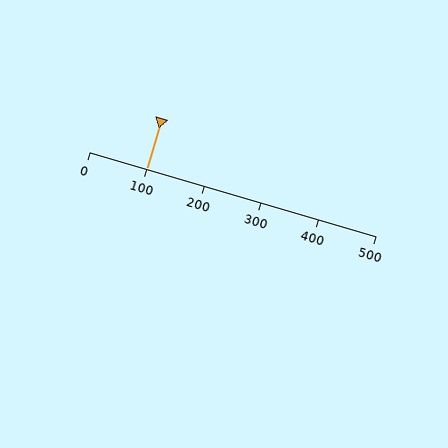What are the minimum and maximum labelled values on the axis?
The axis runs from 0 to 500.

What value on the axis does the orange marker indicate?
The marker indicates approximately 100.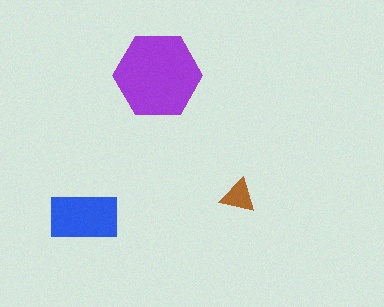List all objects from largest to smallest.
The purple hexagon, the blue rectangle, the brown triangle.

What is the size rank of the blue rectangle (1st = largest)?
2nd.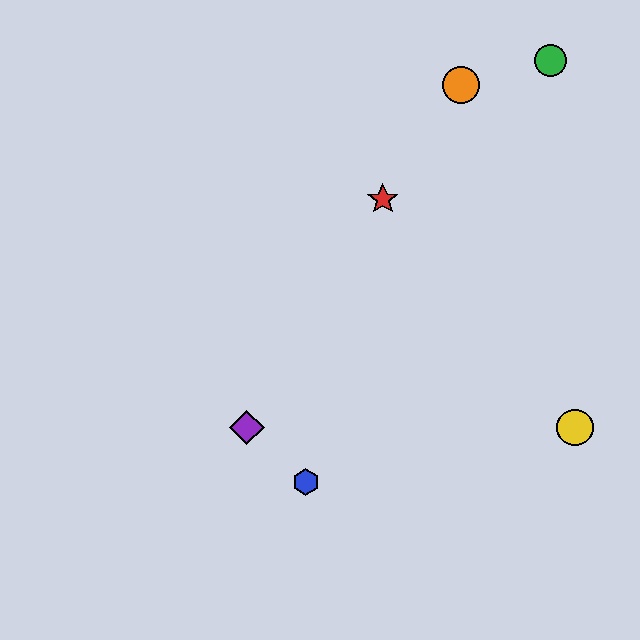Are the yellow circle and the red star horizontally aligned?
No, the yellow circle is at y≈428 and the red star is at y≈199.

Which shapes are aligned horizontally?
The yellow circle, the purple diamond are aligned horizontally.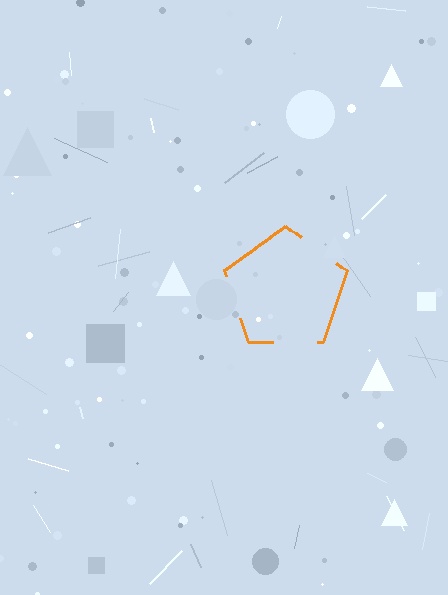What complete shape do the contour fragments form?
The contour fragments form a pentagon.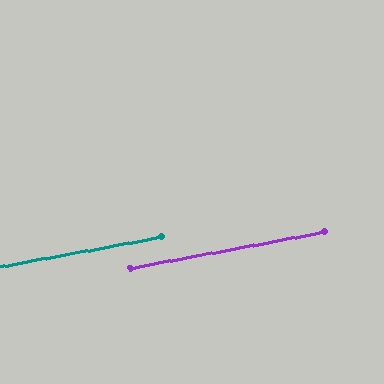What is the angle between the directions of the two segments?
Approximately 0 degrees.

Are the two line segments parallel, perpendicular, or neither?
Parallel — their directions differ by only 0.3°.